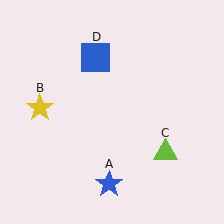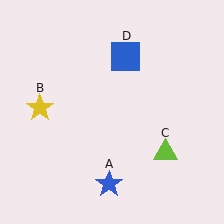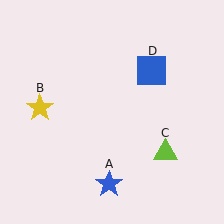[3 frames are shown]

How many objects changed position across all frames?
1 object changed position: blue square (object D).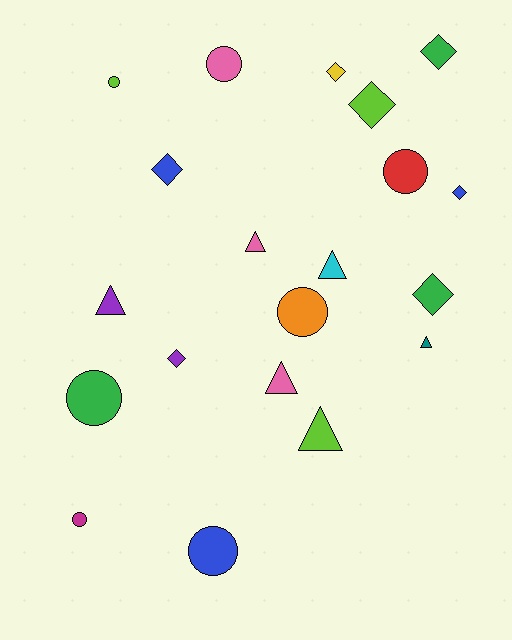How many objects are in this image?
There are 20 objects.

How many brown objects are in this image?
There are no brown objects.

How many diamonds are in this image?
There are 7 diamonds.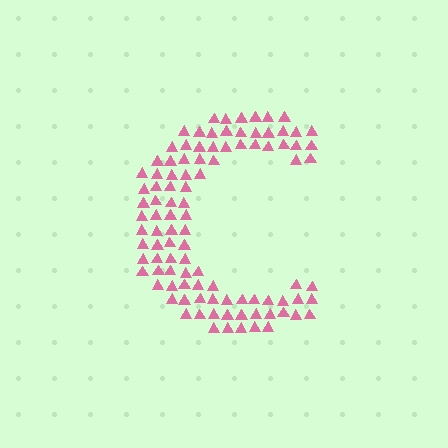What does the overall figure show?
The overall figure shows the letter C.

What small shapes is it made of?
It is made of small triangles.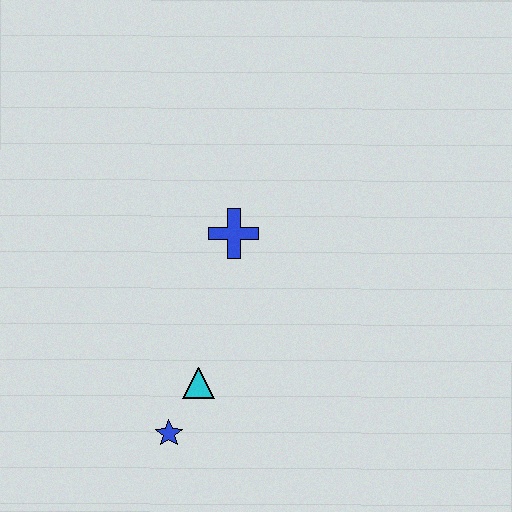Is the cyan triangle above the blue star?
Yes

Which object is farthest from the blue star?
The blue cross is farthest from the blue star.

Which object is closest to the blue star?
The cyan triangle is closest to the blue star.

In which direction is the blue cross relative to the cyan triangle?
The blue cross is above the cyan triangle.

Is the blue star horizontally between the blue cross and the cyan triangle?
No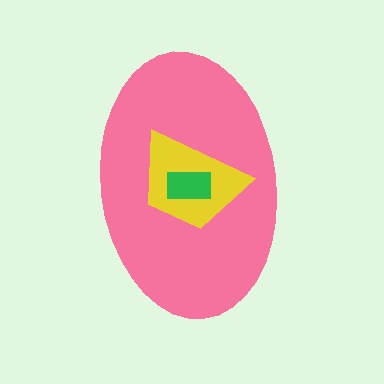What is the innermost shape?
The green rectangle.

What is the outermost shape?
The pink ellipse.